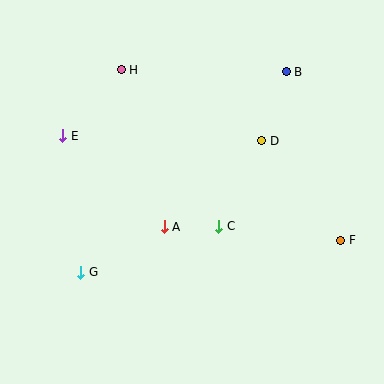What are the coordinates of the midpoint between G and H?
The midpoint between G and H is at (101, 171).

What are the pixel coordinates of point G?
Point G is at (81, 272).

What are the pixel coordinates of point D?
Point D is at (262, 141).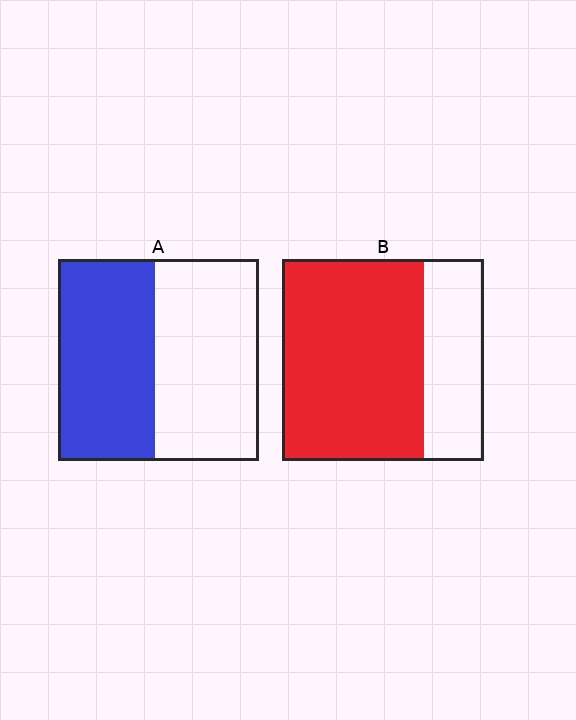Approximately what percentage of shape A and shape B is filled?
A is approximately 50% and B is approximately 70%.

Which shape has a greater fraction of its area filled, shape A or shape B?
Shape B.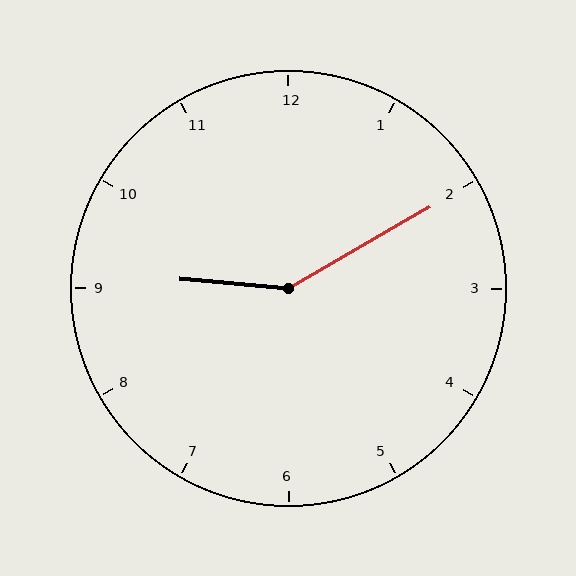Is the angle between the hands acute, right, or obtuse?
It is obtuse.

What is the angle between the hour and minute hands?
Approximately 145 degrees.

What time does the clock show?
9:10.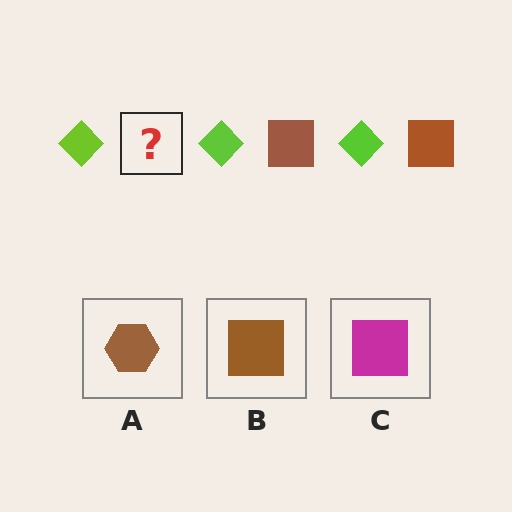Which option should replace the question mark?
Option B.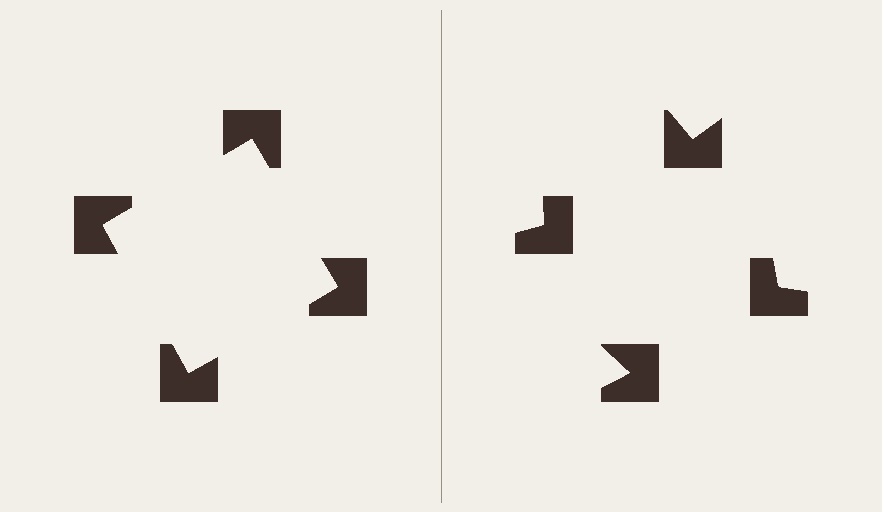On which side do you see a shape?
An illusory square appears on the left side. On the right side the wedge cuts are rotated, so no coherent shape forms.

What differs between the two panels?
The notched squares are positioned identically on both sides; only the wedge orientations differ. On the left they align to a square; on the right they are misaligned.